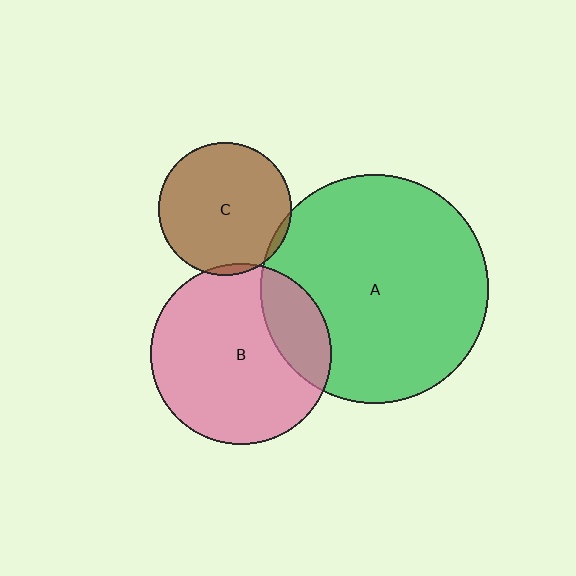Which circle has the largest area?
Circle A (green).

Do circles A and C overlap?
Yes.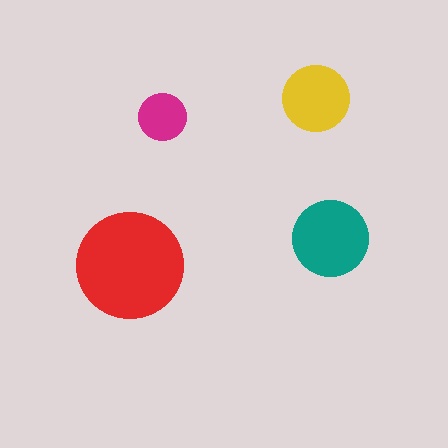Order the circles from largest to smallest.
the red one, the teal one, the yellow one, the magenta one.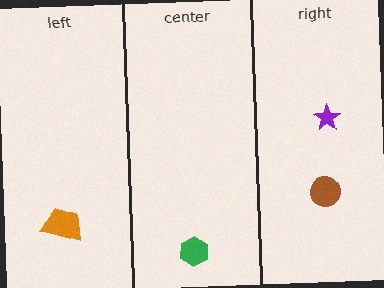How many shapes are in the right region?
2.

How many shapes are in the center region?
1.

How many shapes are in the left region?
1.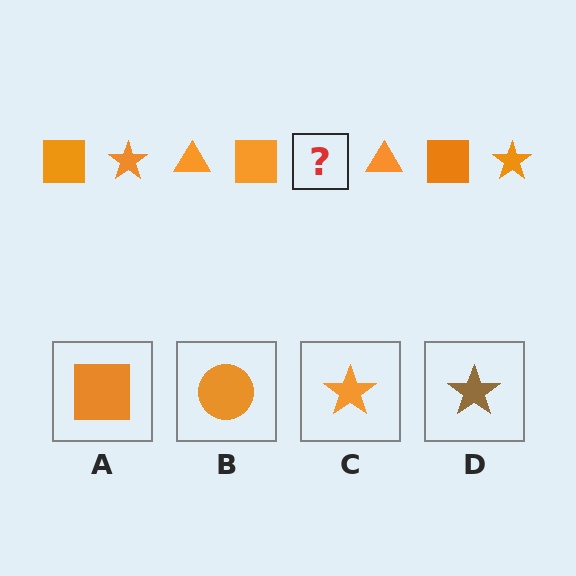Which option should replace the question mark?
Option C.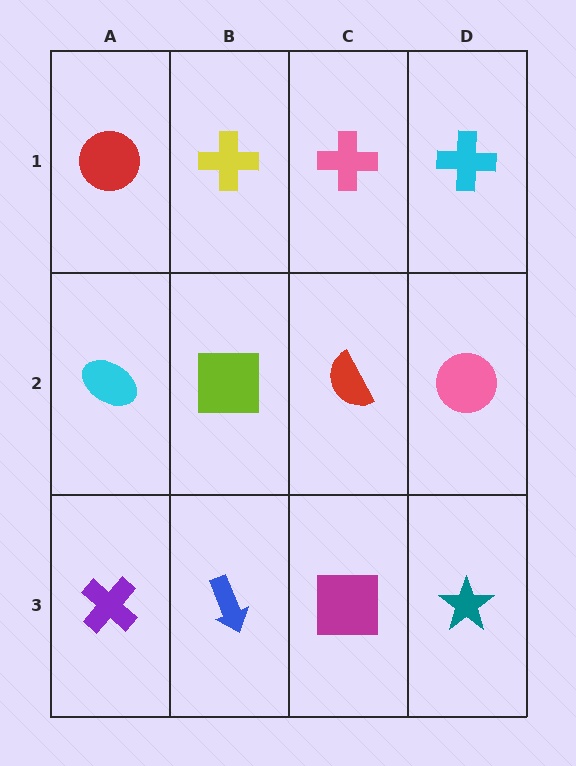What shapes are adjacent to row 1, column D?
A pink circle (row 2, column D), a pink cross (row 1, column C).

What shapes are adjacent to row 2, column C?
A pink cross (row 1, column C), a magenta square (row 3, column C), a lime square (row 2, column B), a pink circle (row 2, column D).